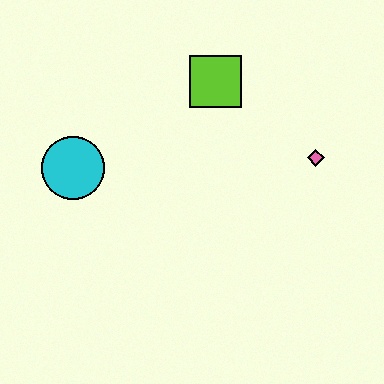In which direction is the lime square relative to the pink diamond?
The lime square is to the left of the pink diamond.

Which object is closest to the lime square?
The pink diamond is closest to the lime square.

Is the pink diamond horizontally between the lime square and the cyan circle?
No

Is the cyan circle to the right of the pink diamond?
No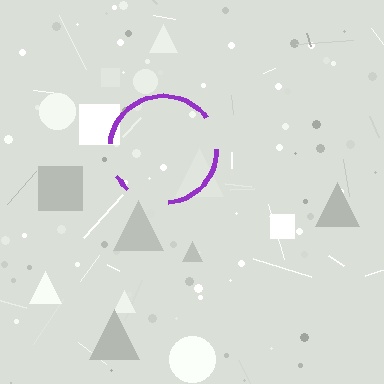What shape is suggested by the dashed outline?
The dashed outline suggests a circle.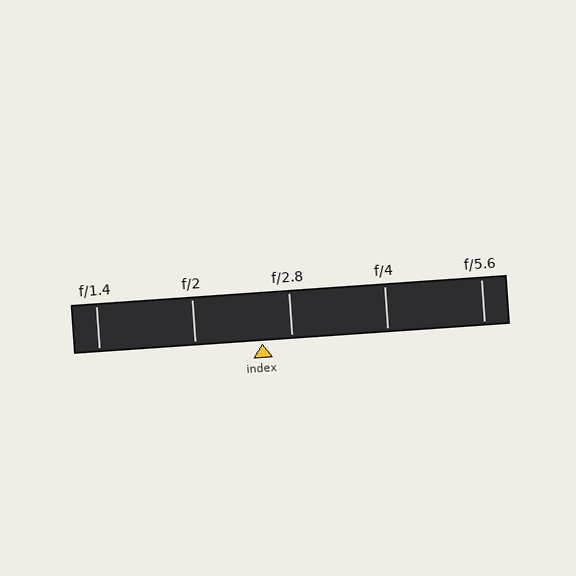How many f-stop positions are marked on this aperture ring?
There are 5 f-stop positions marked.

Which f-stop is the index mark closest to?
The index mark is closest to f/2.8.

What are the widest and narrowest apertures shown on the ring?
The widest aperture shown is f/1.4 and the narrowest is f/5.6.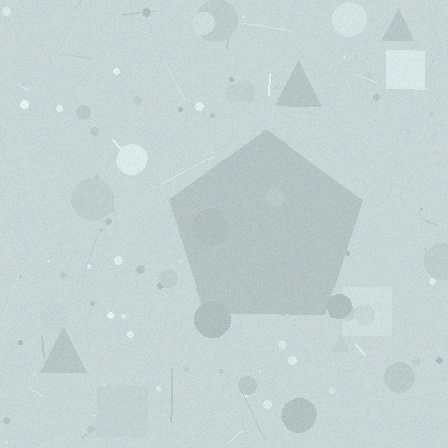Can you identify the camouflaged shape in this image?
The camouflaged shape is a pentagon.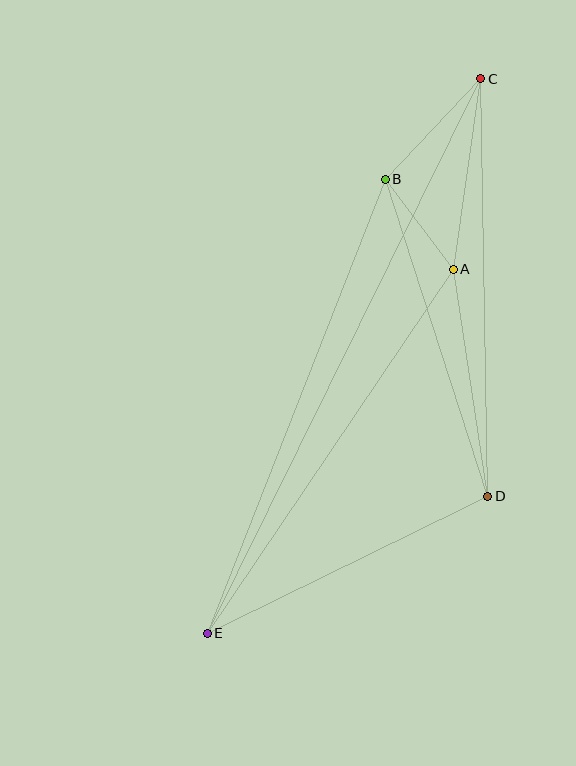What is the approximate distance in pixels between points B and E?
The distance between B and E is approximately 487 pixels.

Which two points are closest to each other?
Points A and B are closest to each other.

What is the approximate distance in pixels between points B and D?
The distance between B and D is approximately 333 pixels.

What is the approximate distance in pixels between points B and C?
The distance between B and C is approximately 139 pixels.